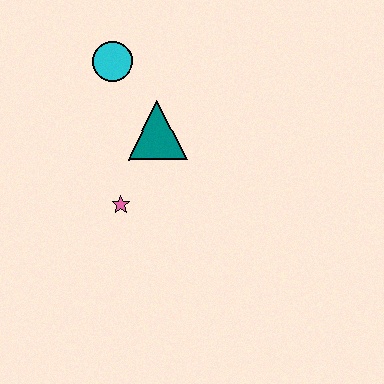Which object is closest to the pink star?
The teal triangle is closest to the pink star.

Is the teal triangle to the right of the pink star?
Yes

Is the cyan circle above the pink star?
Yes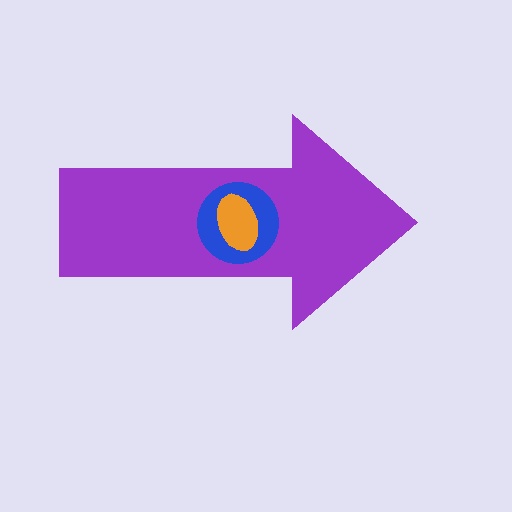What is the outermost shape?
The purple arrow.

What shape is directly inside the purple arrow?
The blue circle.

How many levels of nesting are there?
3.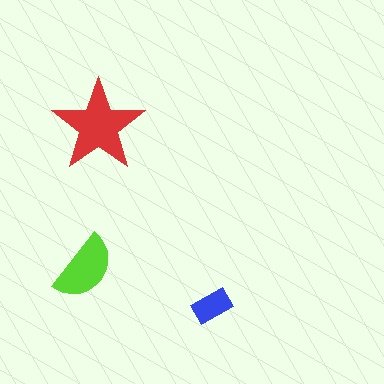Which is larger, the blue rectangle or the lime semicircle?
The lime semicircle.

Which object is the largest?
The red star.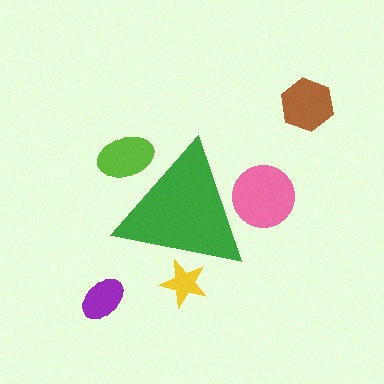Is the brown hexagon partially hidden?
No, the brown hexagon is fully visible.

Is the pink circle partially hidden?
Yes, the pink circle is partially hidden behind the green triangle.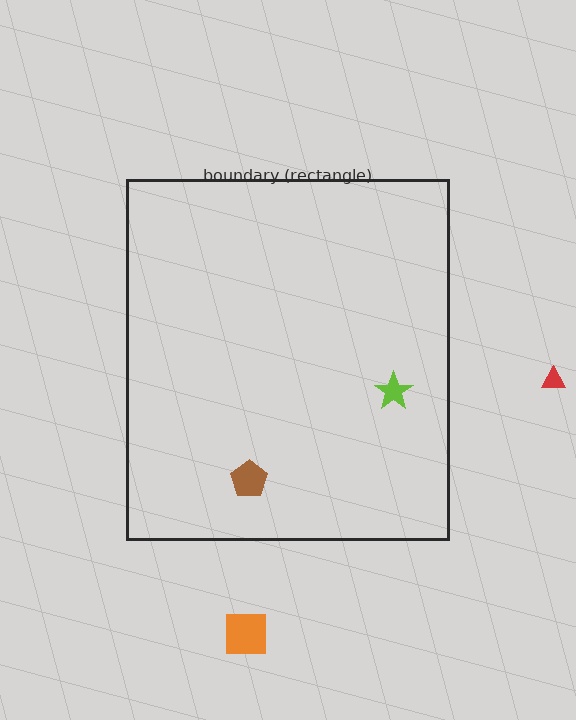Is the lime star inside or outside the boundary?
Inside.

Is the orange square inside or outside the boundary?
Outside.